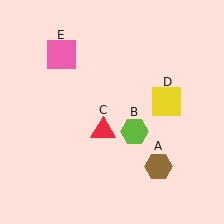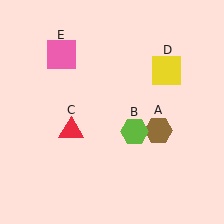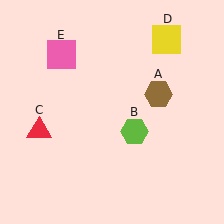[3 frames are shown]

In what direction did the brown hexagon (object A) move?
The brown hexagon (object A) moved up.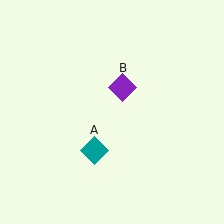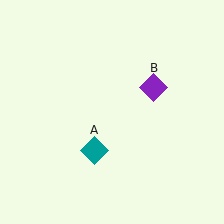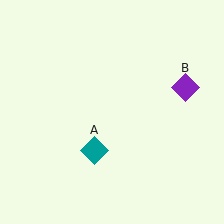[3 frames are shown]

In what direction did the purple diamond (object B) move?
The purple diamond (object B) moved right.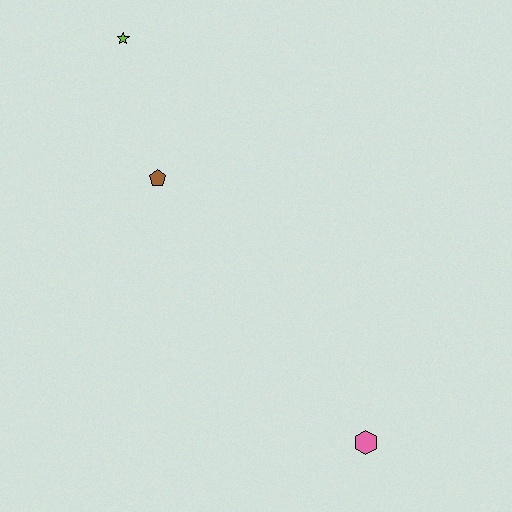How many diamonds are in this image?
There are no diamonds.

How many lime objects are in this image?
There is 1 lime object.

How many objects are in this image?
There are 3 objects.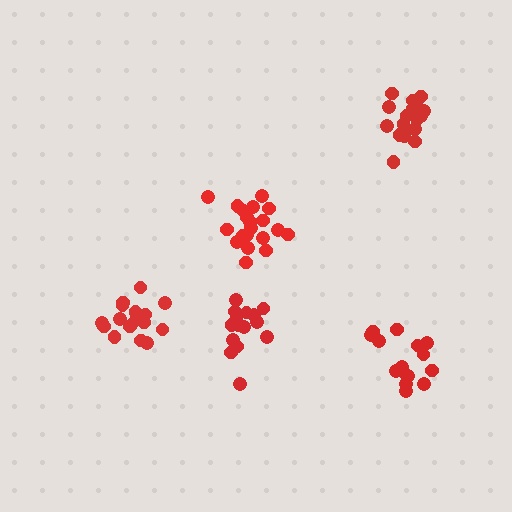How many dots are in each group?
Group 1: 15 dots, Group 2: 20 dots, Group 3: 19 dots, Group 4: 17 dots, Group 5: 15 dots (86 total).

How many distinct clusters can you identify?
There are 5 distinct clusters.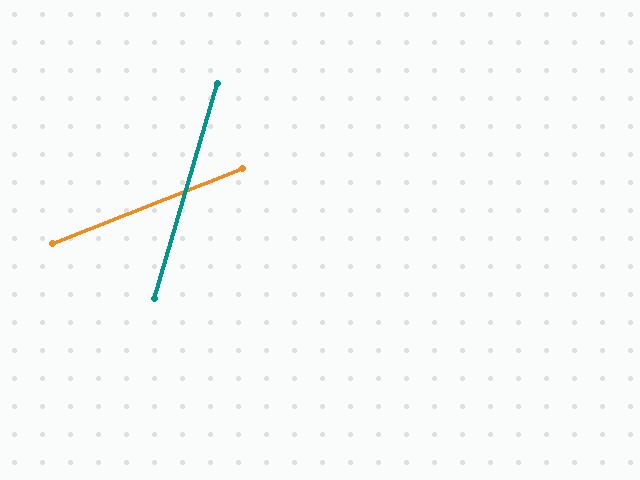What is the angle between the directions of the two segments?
Approximately 52 degrees.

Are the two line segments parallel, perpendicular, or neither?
Neither parallel nor perpendicular — they differ by about 52°.